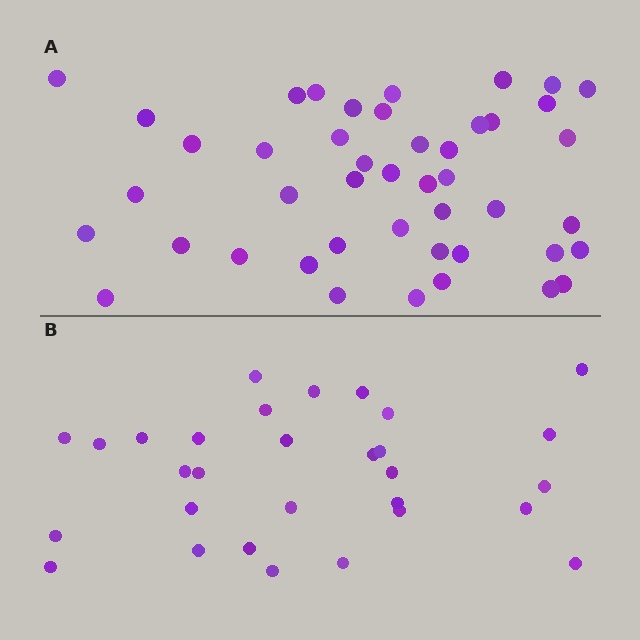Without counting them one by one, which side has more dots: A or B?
Region A (the top region) has more dots.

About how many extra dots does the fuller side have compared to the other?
Region A has approximately 15 more dots than region B.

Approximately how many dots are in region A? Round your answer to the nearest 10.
About 40 dots. (The exact count is 45, which rounds to 40.)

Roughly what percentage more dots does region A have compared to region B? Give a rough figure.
About 50% more.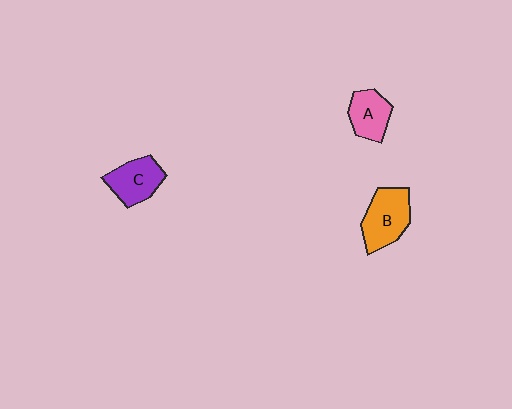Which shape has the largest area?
Shape B (orange).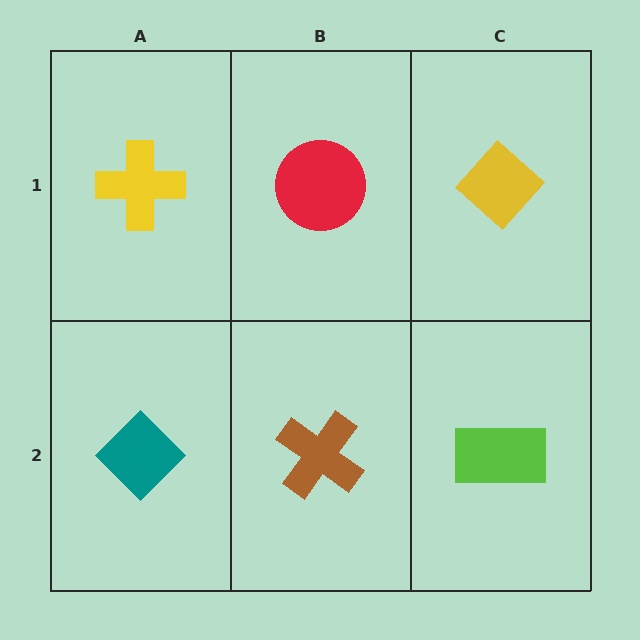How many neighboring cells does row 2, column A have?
2.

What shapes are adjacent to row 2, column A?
A yellow cross (row 1, column A), a brown cross (row 2, column B).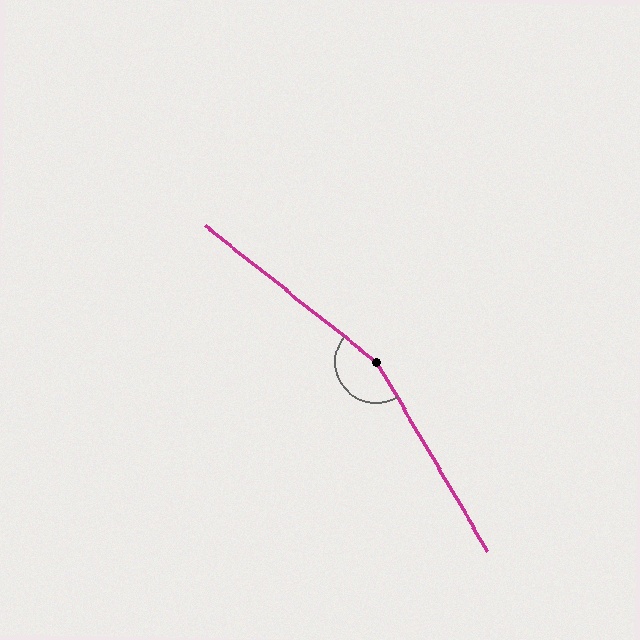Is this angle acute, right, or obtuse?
It is obtuse.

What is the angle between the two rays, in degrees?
Approximately 159 degrees.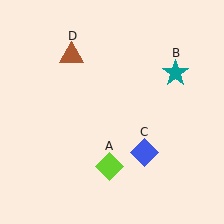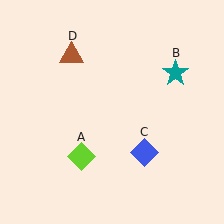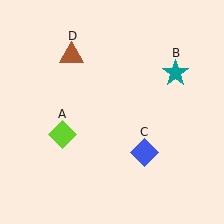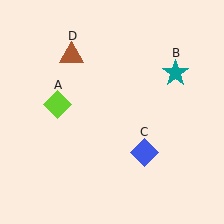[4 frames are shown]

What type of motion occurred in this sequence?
The lime diamond (object A) rotated clockwise around the center of the scene.